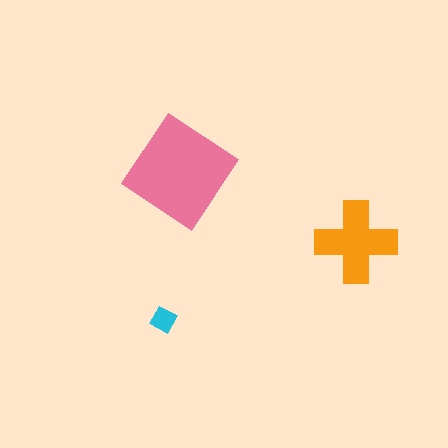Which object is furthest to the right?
The orange cross is rightmost.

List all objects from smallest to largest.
The cyan diamond, the orange cross, the pink diamond.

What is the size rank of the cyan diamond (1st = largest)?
3rd.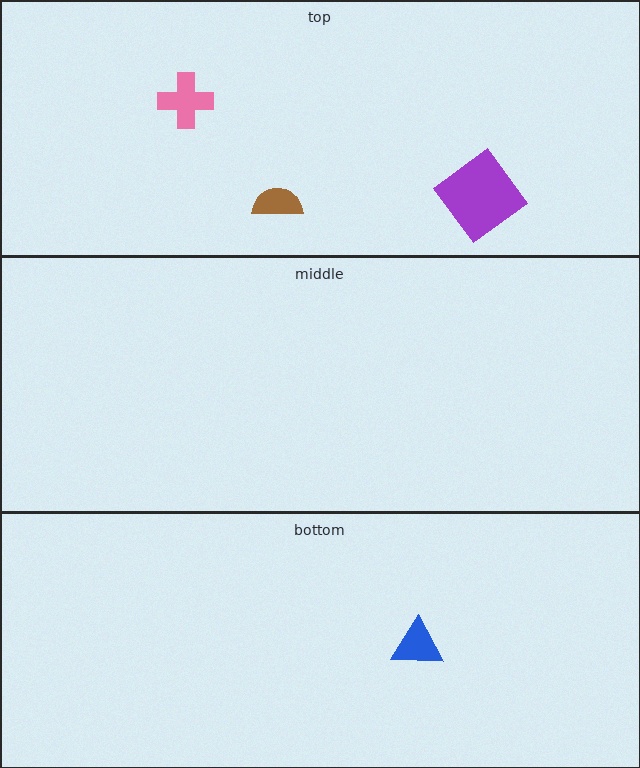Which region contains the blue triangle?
The bottom region.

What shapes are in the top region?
The brown semicircle, the pink cross, the purple diamond.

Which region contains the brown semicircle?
The top region.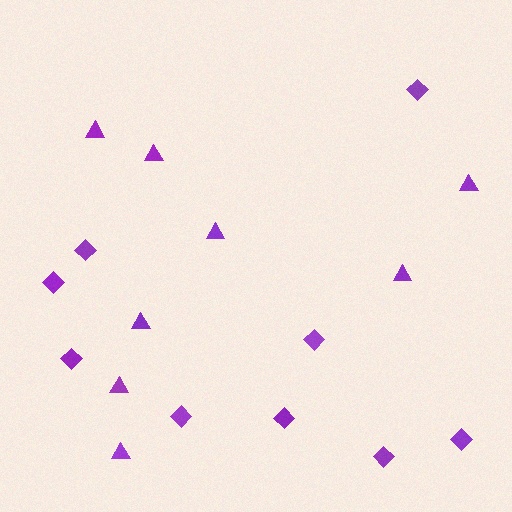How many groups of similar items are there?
There are 2 groups: one group of triangles (8) and one group of diamonds (9).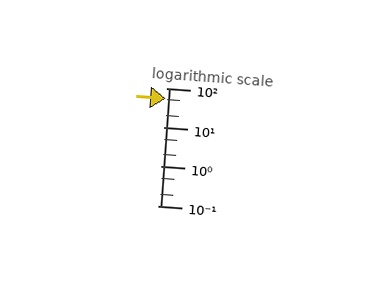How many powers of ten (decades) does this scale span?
The scale spans 3 decades, from 0.1 to 100.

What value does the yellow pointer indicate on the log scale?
The pointer indicates approximately 53.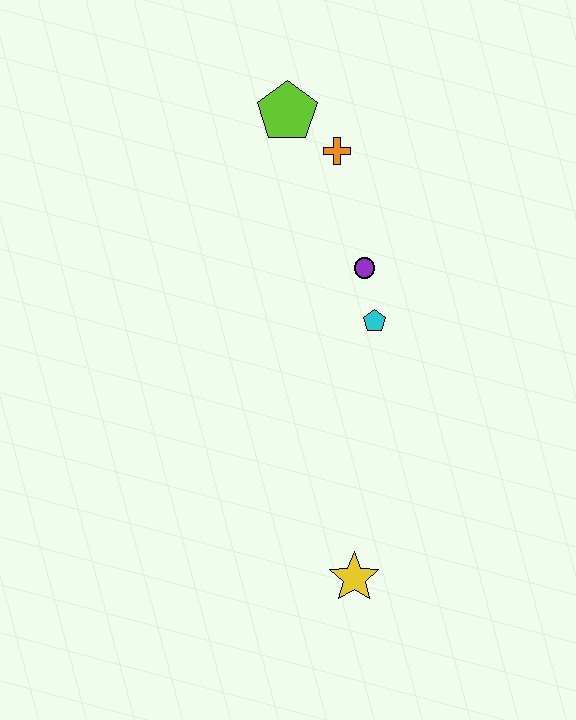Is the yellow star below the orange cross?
Yes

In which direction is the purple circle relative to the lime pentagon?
The purple circle is below the lime pentagon.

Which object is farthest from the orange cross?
The yellow star is farthest from the orange cross.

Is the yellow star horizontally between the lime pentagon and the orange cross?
No